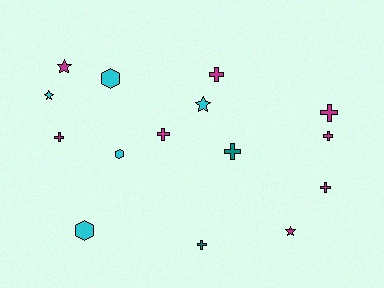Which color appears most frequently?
Magenta, with 8 objects.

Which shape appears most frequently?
Cross, with 8 objects.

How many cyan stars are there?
There are 2 cyan stars.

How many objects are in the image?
There are 15 objects.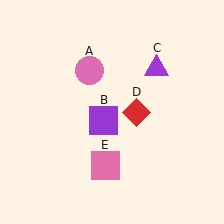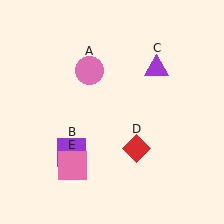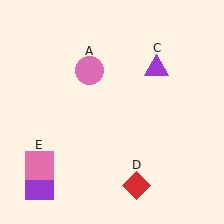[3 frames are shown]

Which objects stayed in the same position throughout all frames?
Pink circle (object A) and purple triangle (object C) remained stationary.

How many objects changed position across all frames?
3 objects changed position: purple square (object B), red diamond (object D), pink square (object E).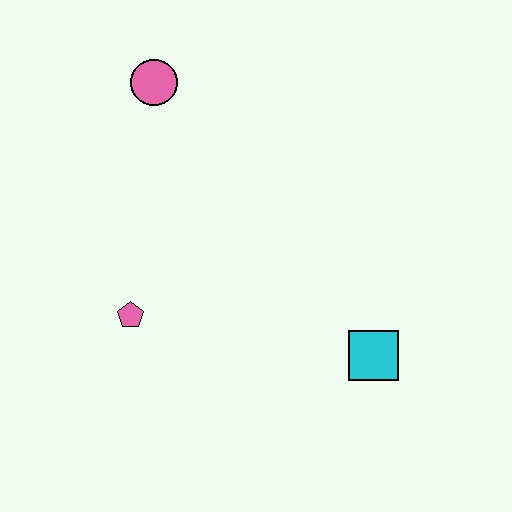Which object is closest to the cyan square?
The pink pentagon is closest to the cyan square.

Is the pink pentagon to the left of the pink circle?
Yes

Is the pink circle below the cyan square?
No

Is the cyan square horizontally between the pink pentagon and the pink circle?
No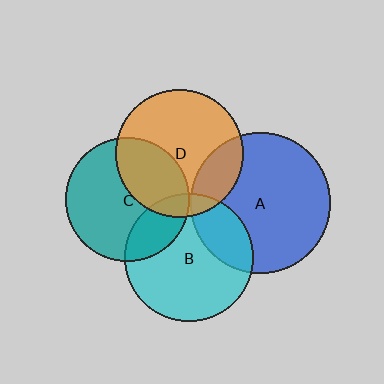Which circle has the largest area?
Circle A (blue).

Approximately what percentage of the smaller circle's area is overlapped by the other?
Approximately 25%.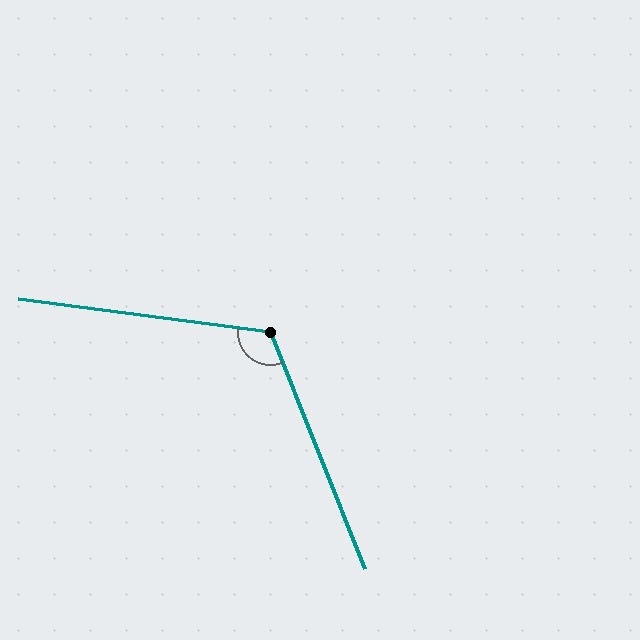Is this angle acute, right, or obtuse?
It is obtuse.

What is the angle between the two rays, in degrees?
Approximately 119 degrees.